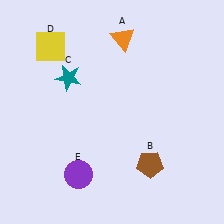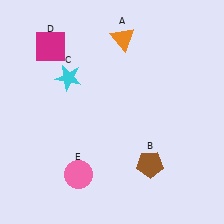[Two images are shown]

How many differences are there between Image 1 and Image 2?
There are 3 differences between the two images.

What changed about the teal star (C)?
In Image 1, C is teal. In Image 2, it changed to cyan.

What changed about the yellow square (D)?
In Image 1, D is yellow. In Image 2, it changed to magenta.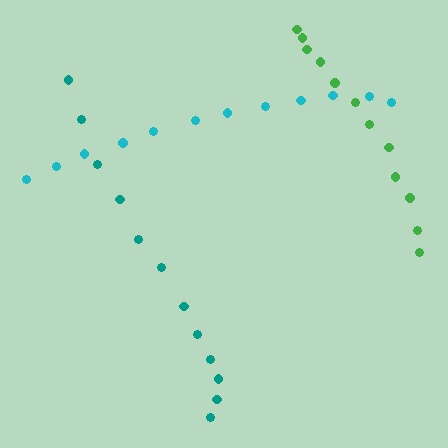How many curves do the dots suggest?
There are 3 distinct paths.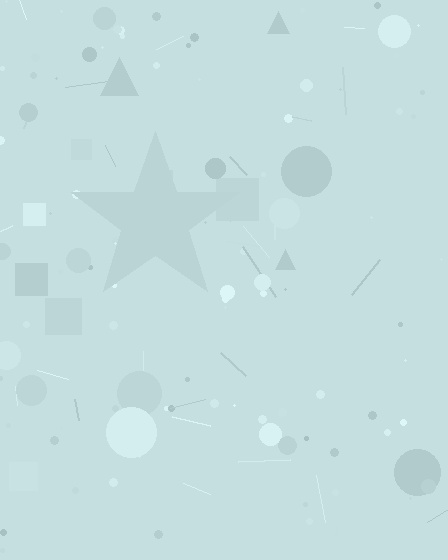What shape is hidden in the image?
A star is hidden in the image.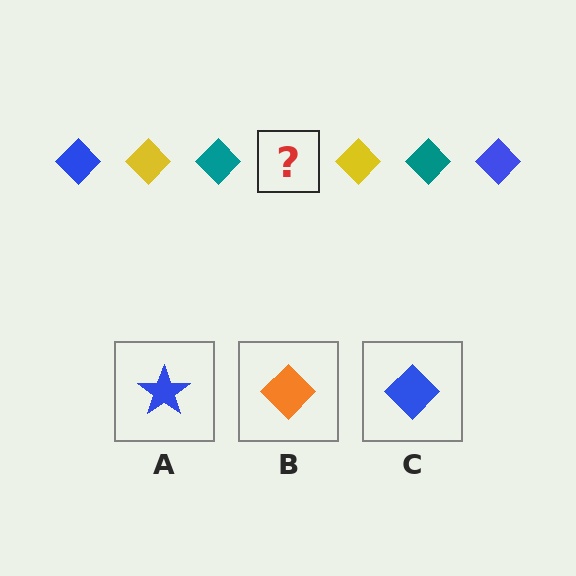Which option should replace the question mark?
Option C.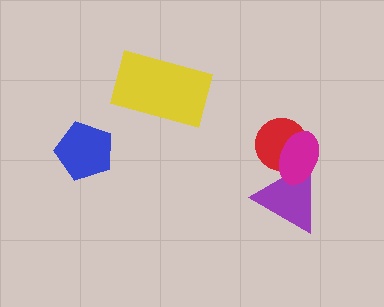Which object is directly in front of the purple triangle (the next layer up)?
The red circle is directly in front of the purple triangle.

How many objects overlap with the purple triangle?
2 objects overlap with the purple triangle.